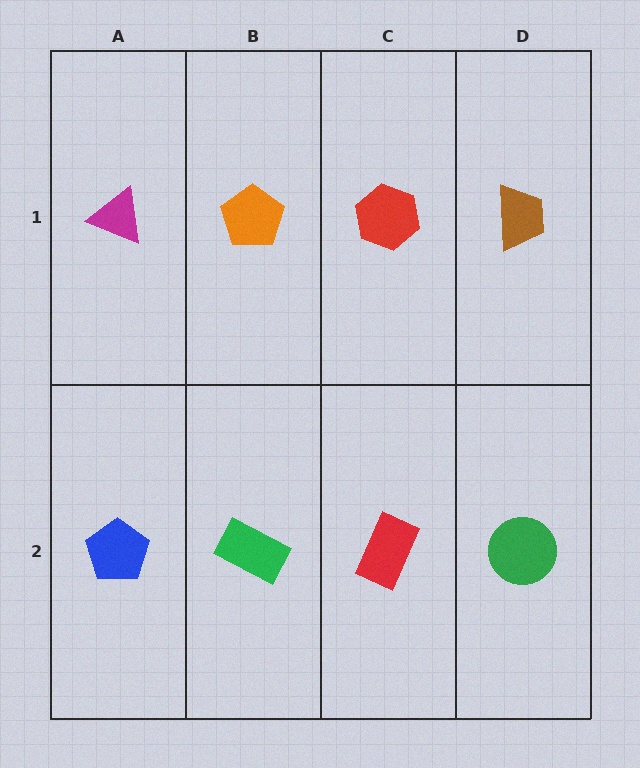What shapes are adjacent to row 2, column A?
A magenta triangle (row 1, column A), a green rectangle (row 2, column B).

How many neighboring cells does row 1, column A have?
2.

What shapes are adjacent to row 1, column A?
A blue pentagon (row 2, column A), an orange pentagon (row 1, column B).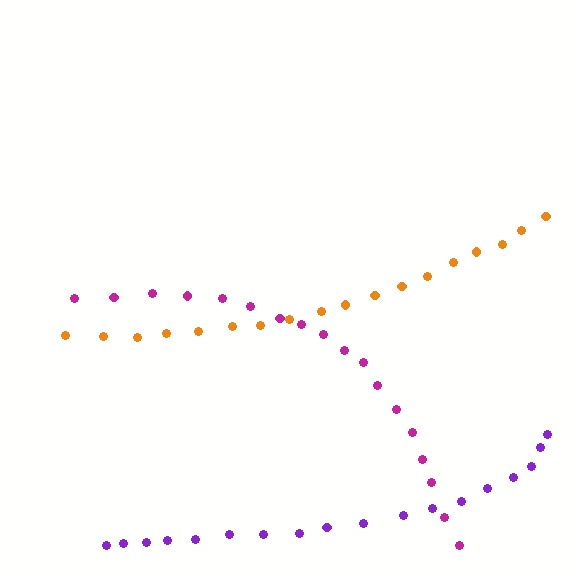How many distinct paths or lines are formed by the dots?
There are 3 distinct paths.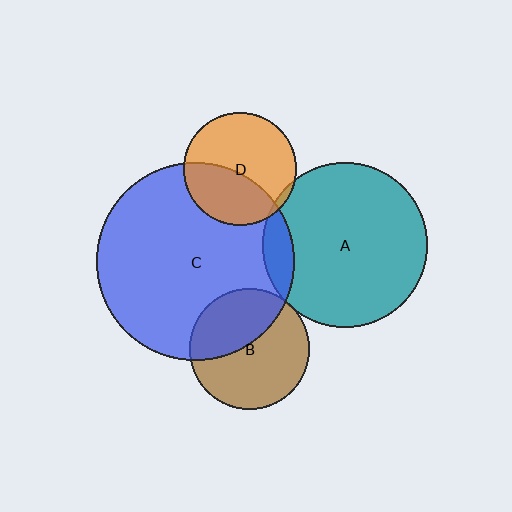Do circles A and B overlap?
Yes.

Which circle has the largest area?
Circle C (blue).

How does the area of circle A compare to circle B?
Approximately 1.9 times.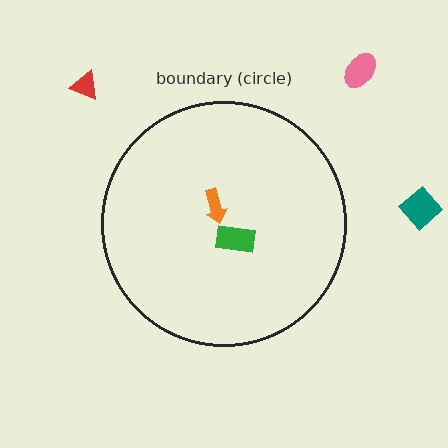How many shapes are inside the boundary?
2 inside, 3 outside.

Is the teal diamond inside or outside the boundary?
Outside.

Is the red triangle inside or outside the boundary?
Outside.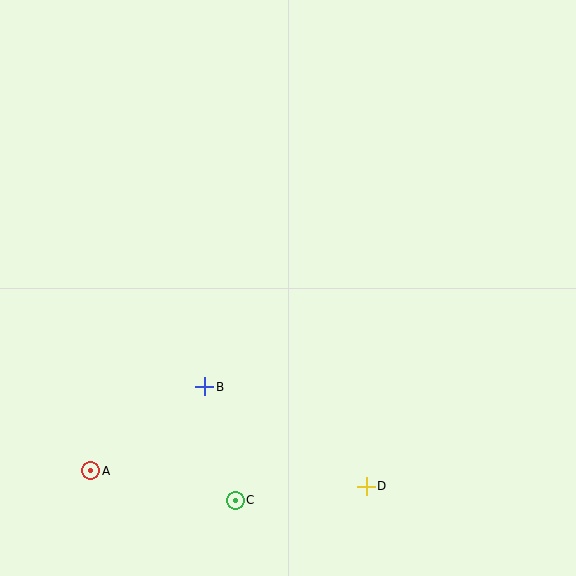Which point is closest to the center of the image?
Point B at (205, 387) is closest to the center.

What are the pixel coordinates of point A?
Point A is at (91, 471).